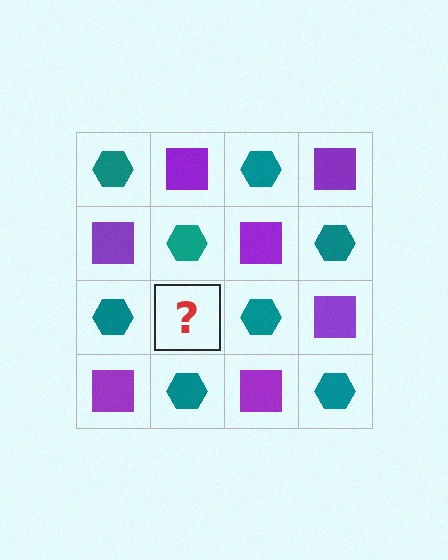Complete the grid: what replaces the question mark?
The question mark should be replaced with a purple square.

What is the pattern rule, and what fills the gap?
The rule is that it alternates teal hexagon and purple square in a checkerboard pattern. The gap should be filled with a purple square.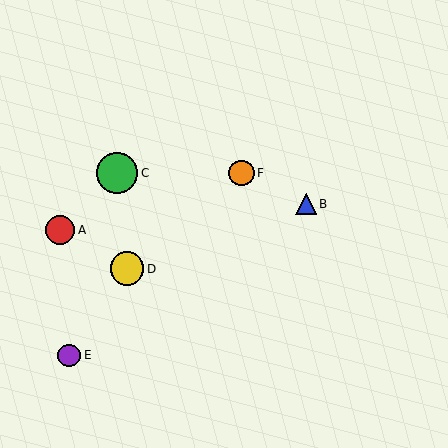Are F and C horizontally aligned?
Yes, both are at y≈173.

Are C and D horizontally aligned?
No, C is at y≈173 and D is at y≈269.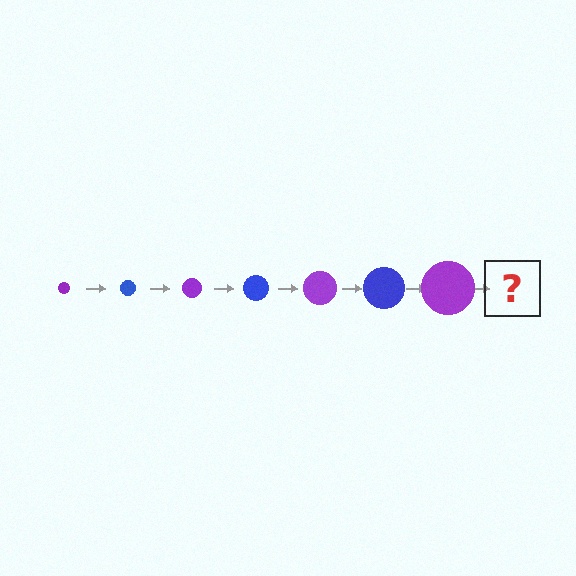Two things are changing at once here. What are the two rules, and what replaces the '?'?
The two rules are that the circle grows larger each step and the color cycles through purple and blue. The '?' should be a blue circle, larger than the previous one.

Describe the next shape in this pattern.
It should be a blue circle, larger than the previous one.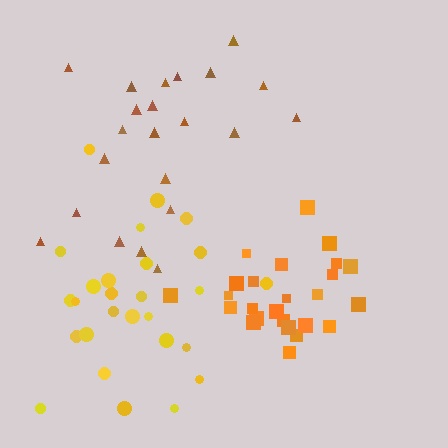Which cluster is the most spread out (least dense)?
Brown.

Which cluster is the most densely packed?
Orange.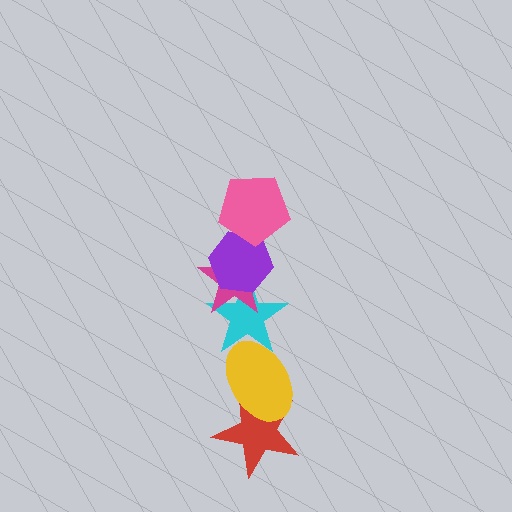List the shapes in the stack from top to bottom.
From top to bottom: the pink pentagon, the purple hexagon, the magenta star, the cyan star, the yellow ellipse, the red star.